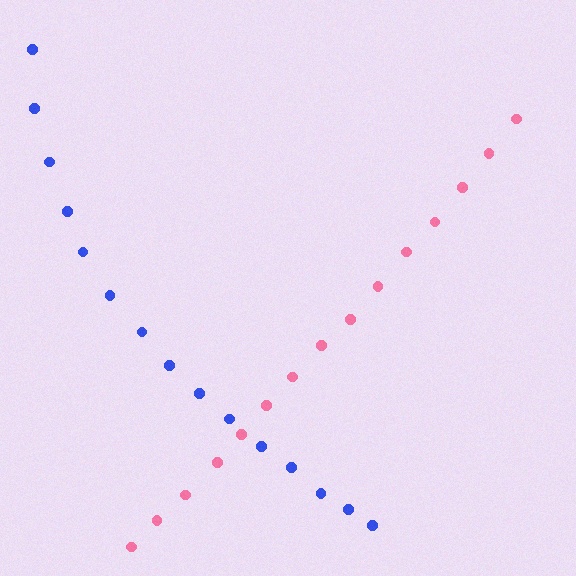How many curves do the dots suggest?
There are 2 distinct paths.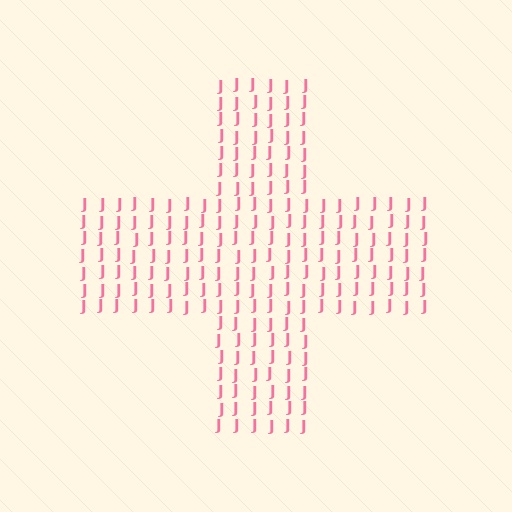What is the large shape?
The large shape is a cross.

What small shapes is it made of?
It is made of small letter J's.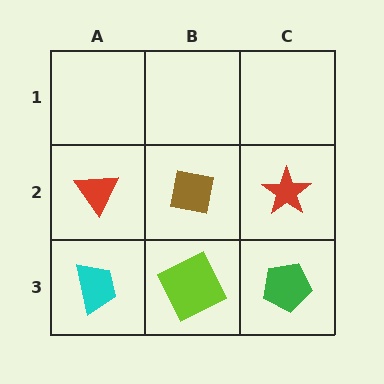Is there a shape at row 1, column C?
No, that cell is empty.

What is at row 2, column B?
A brown square.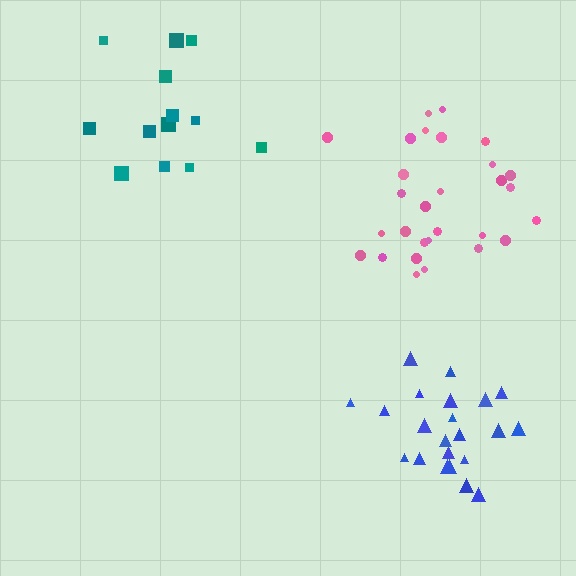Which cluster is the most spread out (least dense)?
Teal.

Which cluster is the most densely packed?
Blue.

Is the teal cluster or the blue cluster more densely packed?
Blue.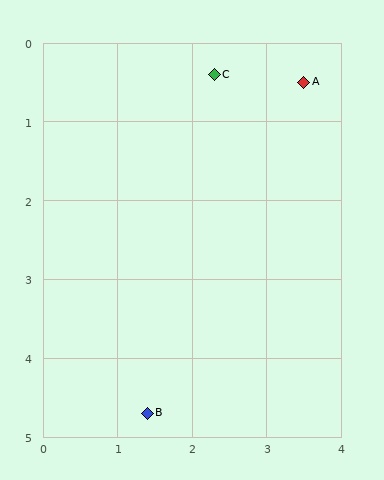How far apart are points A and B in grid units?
Points A and B are about 4.7 grid units apart.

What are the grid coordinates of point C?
Point C is at approximately (2.3, 0.4).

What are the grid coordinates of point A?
Point A is at approximately (3.5, 0.5).